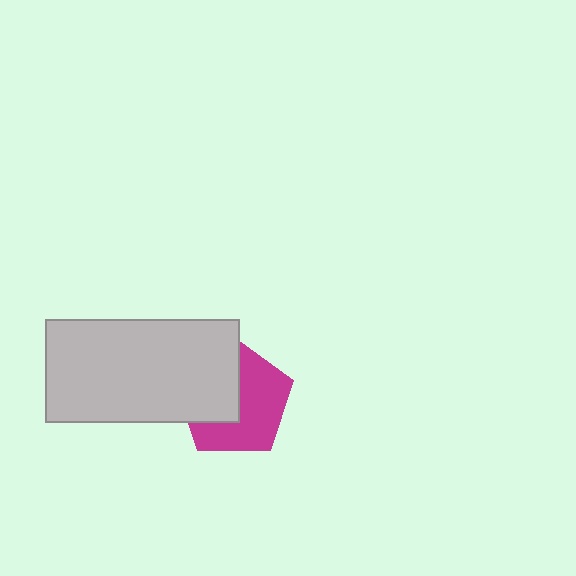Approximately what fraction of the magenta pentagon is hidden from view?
Roughly 43% of the magenta pentagon is hidden behind the light gray rectangle.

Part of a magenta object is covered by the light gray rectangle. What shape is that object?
It is a pentagon.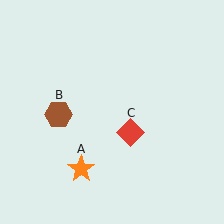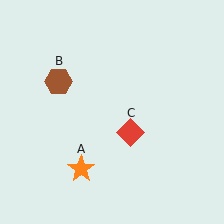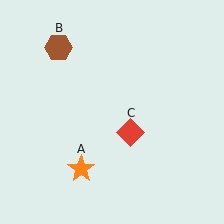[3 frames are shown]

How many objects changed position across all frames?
1 object changed position: brown hexagon (object B).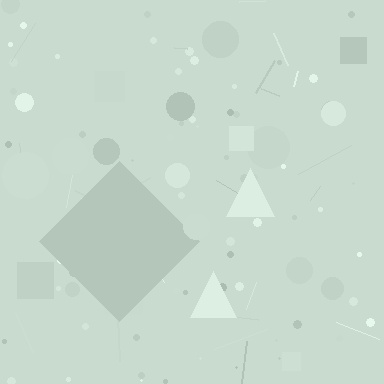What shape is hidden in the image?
A diamond is hidden in the image.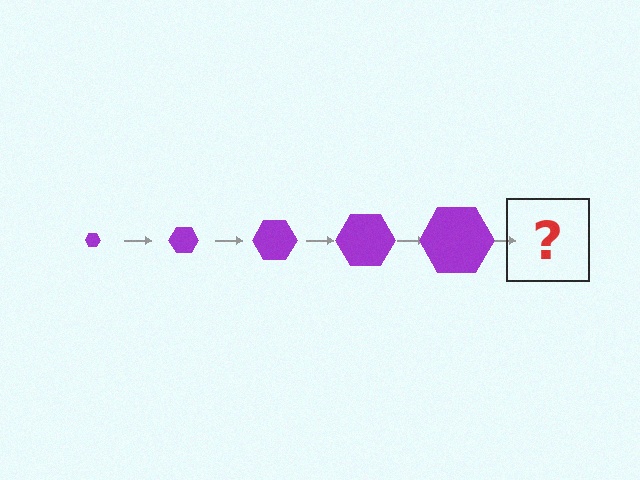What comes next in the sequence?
The next element should be a purple hexagon, larger than the previous one.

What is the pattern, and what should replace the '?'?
The pattern is that the hexagon gets progressively larger each step. The '?' should be a purple hexagon, larger than the previous one.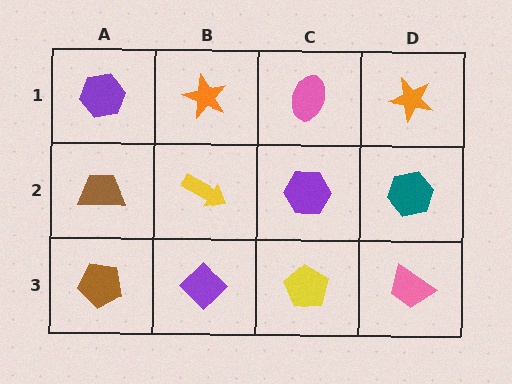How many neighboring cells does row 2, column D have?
3.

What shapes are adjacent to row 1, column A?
A brown trapezoid (row 2, column A), an orange star (row 1, column B).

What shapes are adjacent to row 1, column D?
A teal hexagon (row 2, column D), a pink ellipse (row 1, column C).